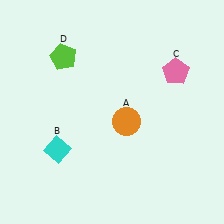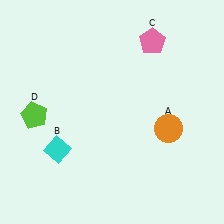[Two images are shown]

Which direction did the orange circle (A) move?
The orange circle (A) moved right.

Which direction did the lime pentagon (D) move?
The lime pentagon (D) moved down.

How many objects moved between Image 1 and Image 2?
3 objects moved between the two images.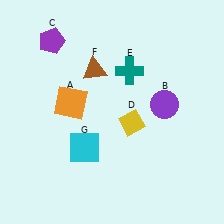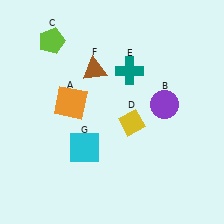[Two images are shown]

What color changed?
The pentagon (C) changed from purple in Image 1 to lime in Image 2.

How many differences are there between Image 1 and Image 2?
There is 1 difference between the two images.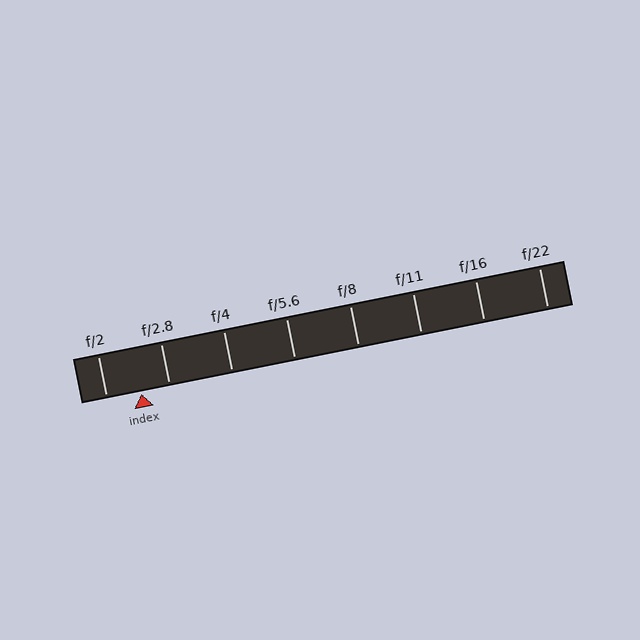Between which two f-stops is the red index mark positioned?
The index mark is between f/2 and f/2.8.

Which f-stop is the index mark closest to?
The index mark is closest to f/2.8.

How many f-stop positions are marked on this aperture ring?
There are 8 f-stop positions marked.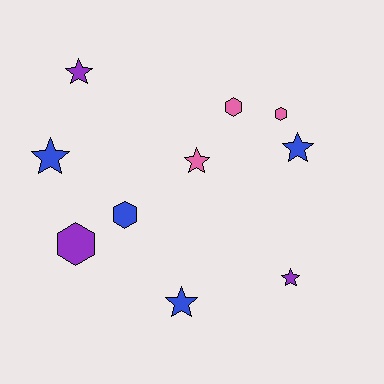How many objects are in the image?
There are 10 objects.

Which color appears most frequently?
Blue, with 4 objects.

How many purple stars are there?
There are 2 purple stars.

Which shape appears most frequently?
Star, with 6 objects.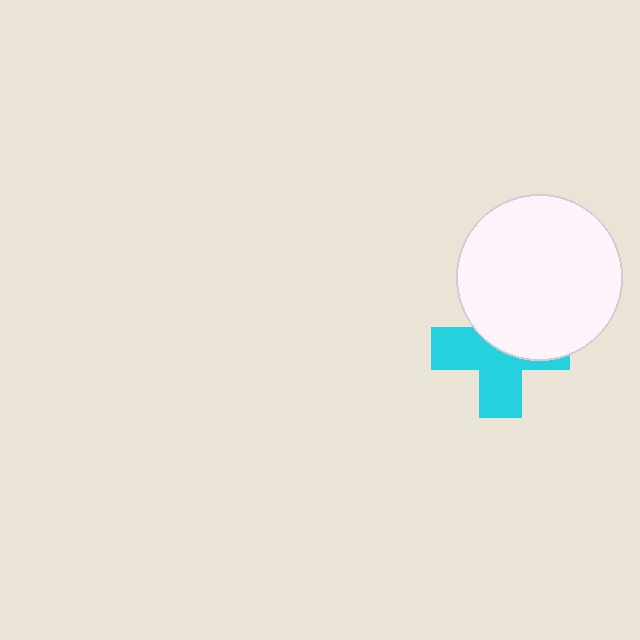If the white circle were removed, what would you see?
You would see the complete cyan cross.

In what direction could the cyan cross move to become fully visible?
The cyan cross could move down. That would shift it out from behind the white circle entirely.